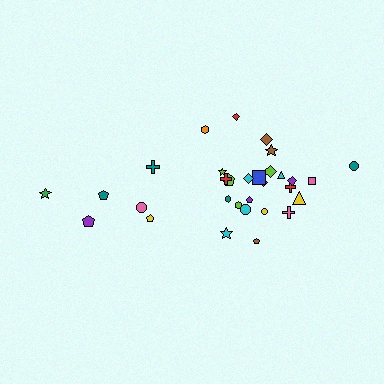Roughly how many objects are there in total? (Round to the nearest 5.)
Roughly 30 objects in total.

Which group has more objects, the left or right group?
The right group.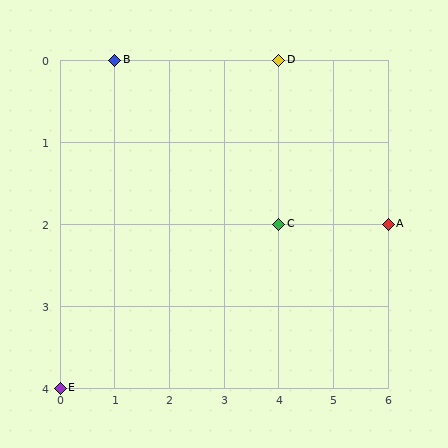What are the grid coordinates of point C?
Point C is at grid coordinates (4, 2).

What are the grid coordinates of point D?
Point D is at grid coordinates (4, 0).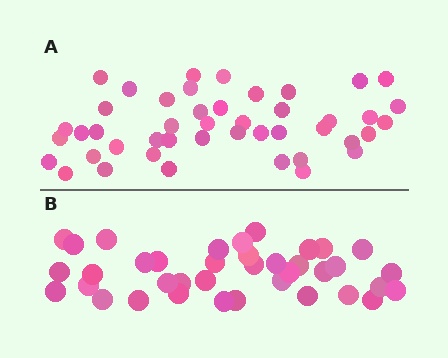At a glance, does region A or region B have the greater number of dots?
Region A (the top region) has more dots.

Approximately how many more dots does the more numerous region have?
Region A has roughly 8 or so more dots than region B.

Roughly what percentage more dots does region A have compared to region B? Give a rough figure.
About 20% more.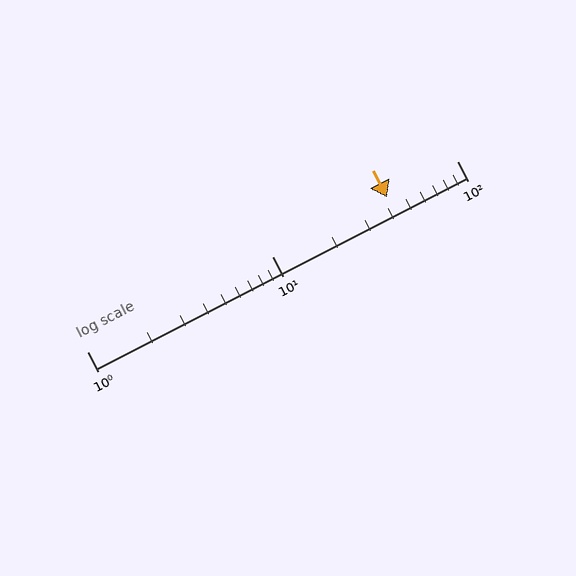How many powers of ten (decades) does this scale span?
The scale spans 2 decades, from 1 to 100.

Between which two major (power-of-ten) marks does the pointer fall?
The pointer is between 10 and 100.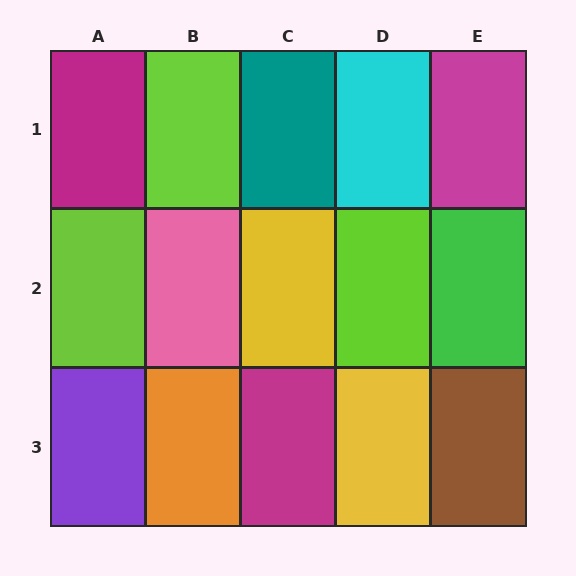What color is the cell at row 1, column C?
Teal.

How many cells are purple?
1 cell is purple.